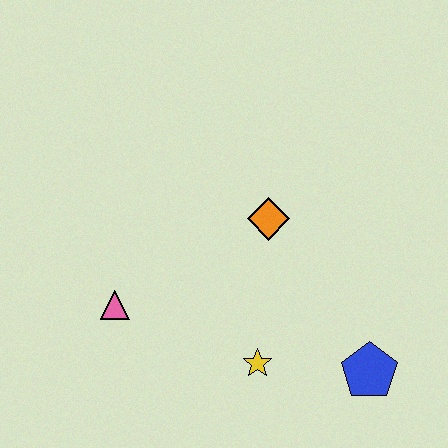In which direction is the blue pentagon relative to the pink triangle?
The blue pentagon is to the right of the pink triangle.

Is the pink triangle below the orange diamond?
Yes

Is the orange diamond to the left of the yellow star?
No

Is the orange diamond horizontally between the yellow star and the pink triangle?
No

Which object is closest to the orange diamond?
The yellow star is closest to the orange diamond.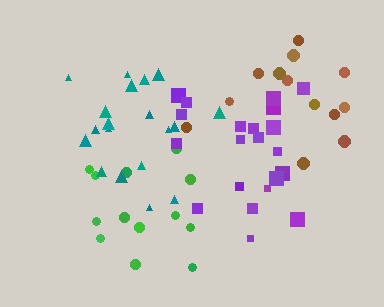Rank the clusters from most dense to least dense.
purple, teal, green, brown.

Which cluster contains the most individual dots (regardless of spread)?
Purple (21).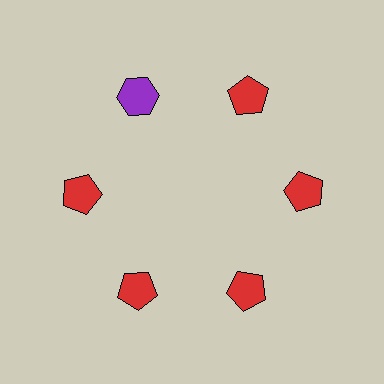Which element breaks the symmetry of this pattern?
The purple hexagon at roughly the 11 o'clock position breaks the symmetry. All other shapes are red pentagons.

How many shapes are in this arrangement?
There are 6 shapes arranged in a ring pattern.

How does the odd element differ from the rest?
It differs in both color (purple instead of red) and shape (hexagon instead of pentagon).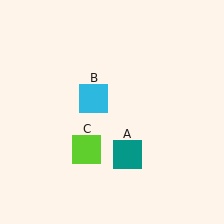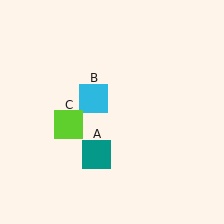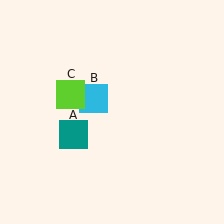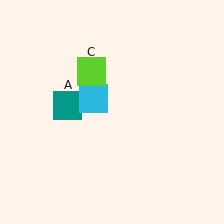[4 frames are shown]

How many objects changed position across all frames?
2 objects changed position: teal square (object A), lime square (object C).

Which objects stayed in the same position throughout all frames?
Cyan square (object B) remained stationary.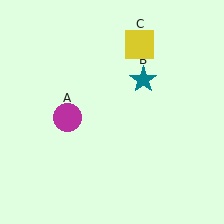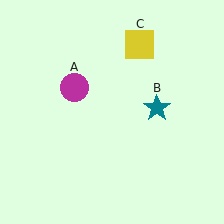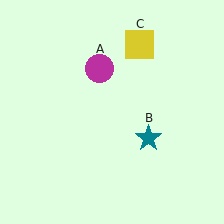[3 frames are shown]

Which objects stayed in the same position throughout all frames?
Yellow square (object C) remained stationary.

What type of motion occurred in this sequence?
The magenta circle (object A), teal star (object B) rotated clockwise around the center of the scene.